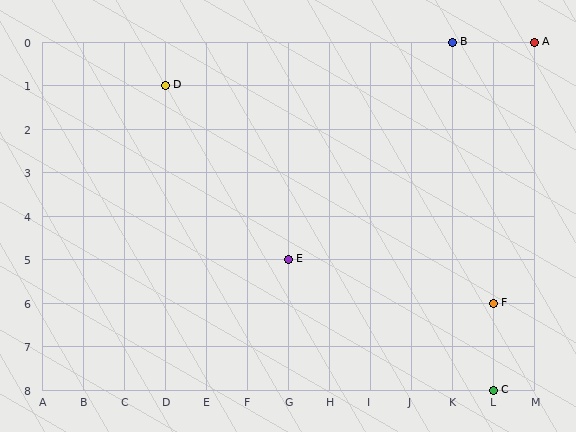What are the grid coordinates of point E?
Point E is at grid coordinates (G, 5).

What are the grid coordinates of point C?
Point C is at grid coordinates (L, 8).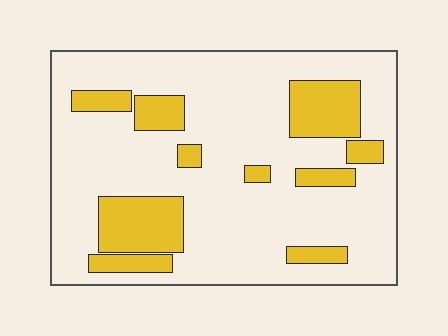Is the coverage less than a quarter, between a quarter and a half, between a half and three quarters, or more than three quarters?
Less than a quarter.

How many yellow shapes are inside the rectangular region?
10.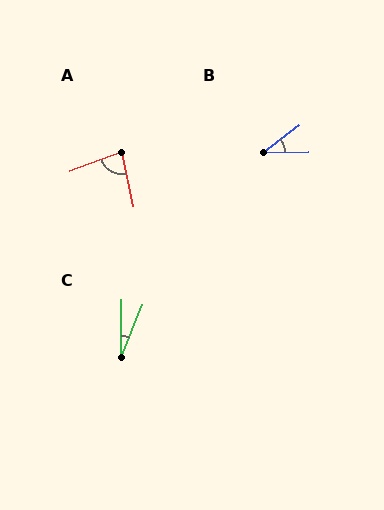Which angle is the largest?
A, at approximately 82 degrees.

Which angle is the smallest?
C, at approximately 22 degrees.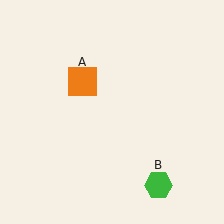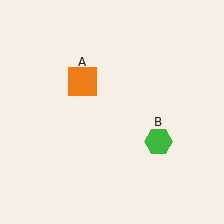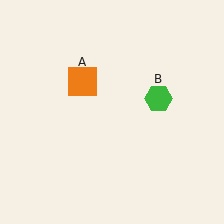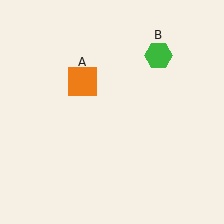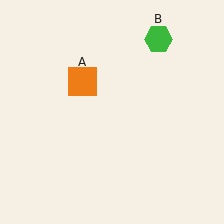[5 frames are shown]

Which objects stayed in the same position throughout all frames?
Orange square (object A) remained stationary.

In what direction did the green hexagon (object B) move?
The green hexagon (object B) moved up.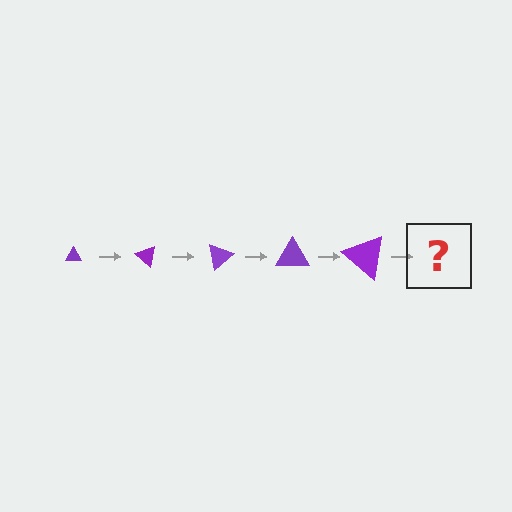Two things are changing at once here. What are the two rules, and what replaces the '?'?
The two rules are that the triangle grows larger each step and it rotates 40 degrees each step. The '?' should be a triangle, larger than the previous one and rotated 200 degrees from the start.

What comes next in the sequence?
The next element should be a triangle, larger than the previous one and rotated 200 degrees from the start.